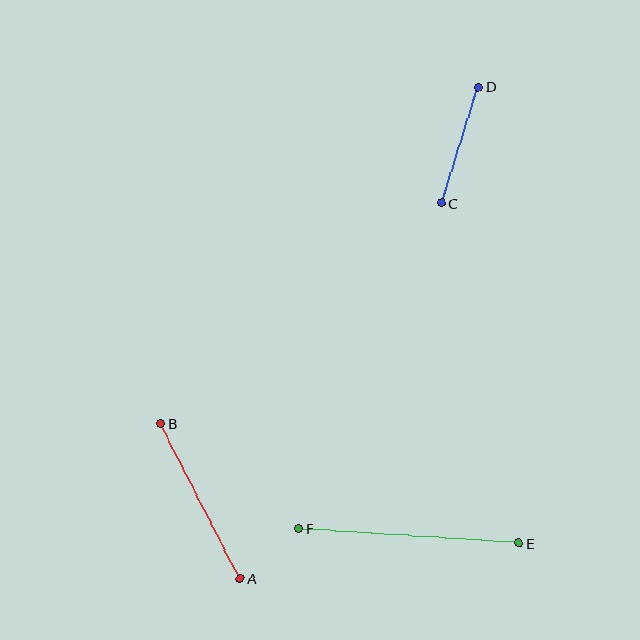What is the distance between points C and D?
The distance is approximately 122 pixels.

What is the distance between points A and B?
The distance is approximately 174 pixels.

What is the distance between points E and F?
The distance is approximately 220 pixels.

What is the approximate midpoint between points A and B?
The midpoint is at approximately (200, 501) pixels.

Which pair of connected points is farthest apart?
Points E and F are farthest apart.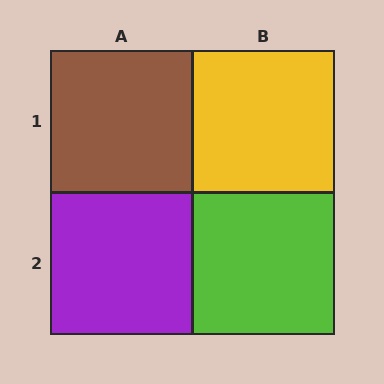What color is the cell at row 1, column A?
Brown.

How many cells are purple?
1 cell is purple.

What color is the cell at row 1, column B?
Yellow.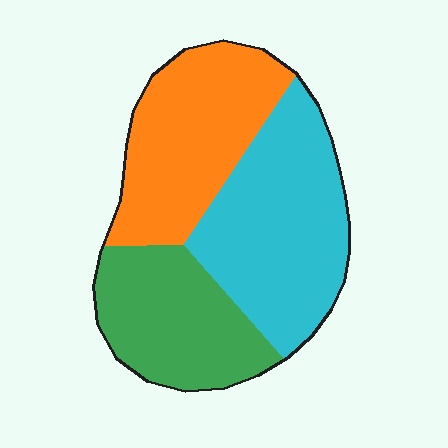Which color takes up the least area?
Green, at roughly 30%.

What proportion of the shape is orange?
Orange covers about 35% of the shape.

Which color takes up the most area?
Cyan, at roughly 40%.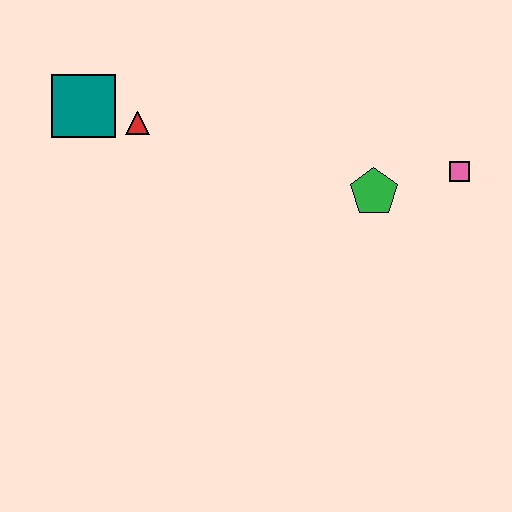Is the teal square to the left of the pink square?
Yes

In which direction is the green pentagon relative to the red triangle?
The green pentagon is to the right of the red triangle.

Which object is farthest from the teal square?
The pink square is farthest from the teal square.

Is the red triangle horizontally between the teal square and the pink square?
Yes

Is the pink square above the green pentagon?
Yes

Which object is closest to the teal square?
The red triangle is closest to the teal square.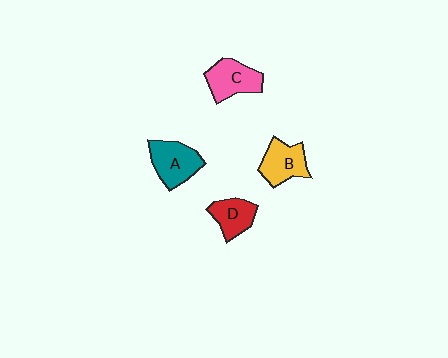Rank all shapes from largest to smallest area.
From largest to smallest: A (teal), C (pink), B (yellow), D (red).